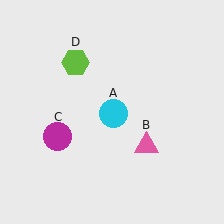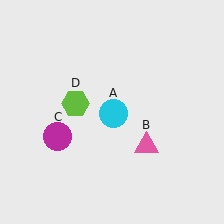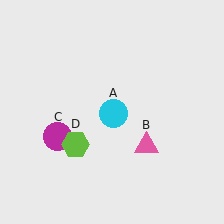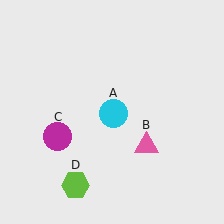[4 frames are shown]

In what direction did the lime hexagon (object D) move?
The lime hexagon (object D) moved down.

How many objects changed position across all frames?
1 object changed position: lime hexagon (object D).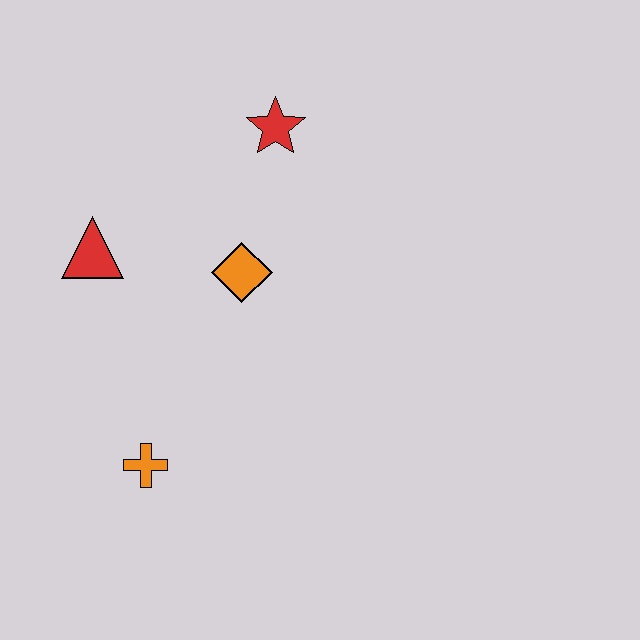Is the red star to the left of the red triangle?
No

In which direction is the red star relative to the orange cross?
The red star is above the orange cross.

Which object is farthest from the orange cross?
The red star is farthest from the orange cross.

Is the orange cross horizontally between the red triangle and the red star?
Yes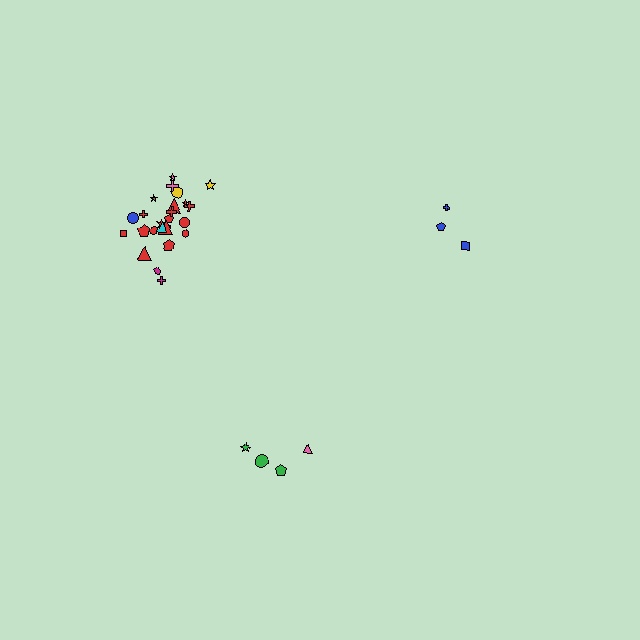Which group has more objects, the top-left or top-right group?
The top-left group.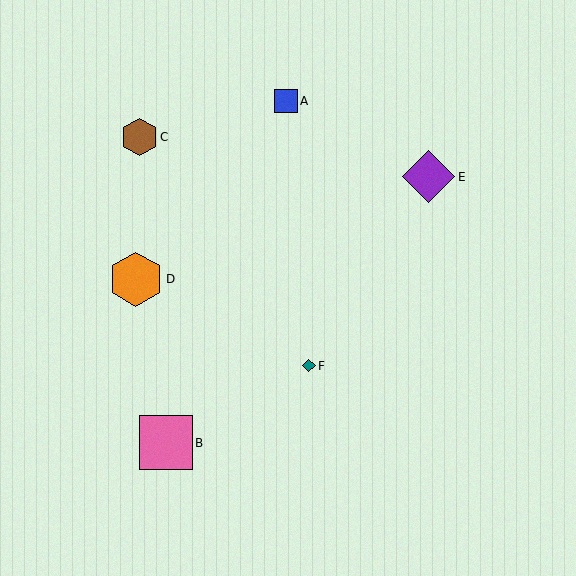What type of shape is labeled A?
Shape A is a blue square.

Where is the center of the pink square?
The center of the pink square is at (166, 443).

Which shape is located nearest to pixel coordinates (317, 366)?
The teal diamond (labeled F) at (309, 366) is nearest to that location.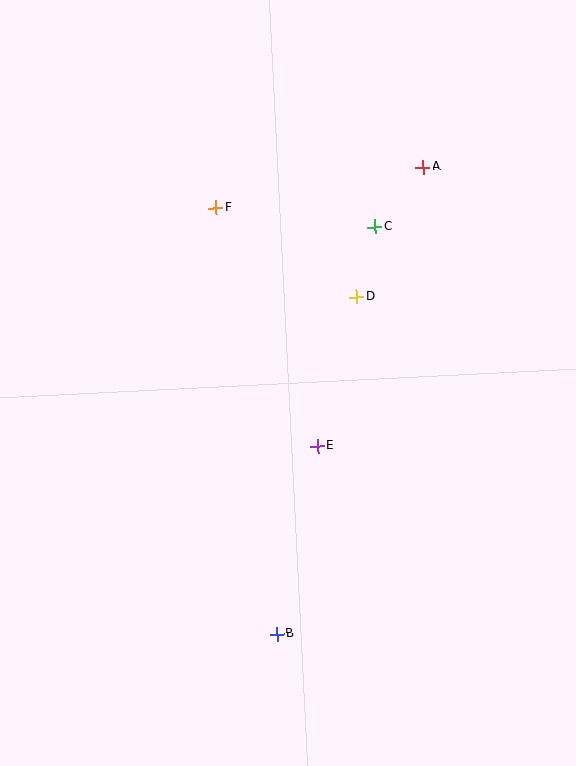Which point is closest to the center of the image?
Point E at (317, 446) is closest to the center.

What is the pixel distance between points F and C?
The distance between F and C is 160 pixels.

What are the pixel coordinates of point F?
Point F is at (216, 208).